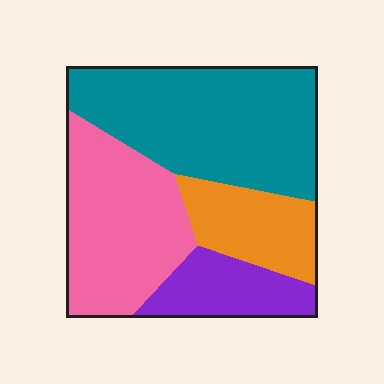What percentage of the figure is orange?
Orange takes up about one sixth (1/6) of the figure.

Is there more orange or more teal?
Teal.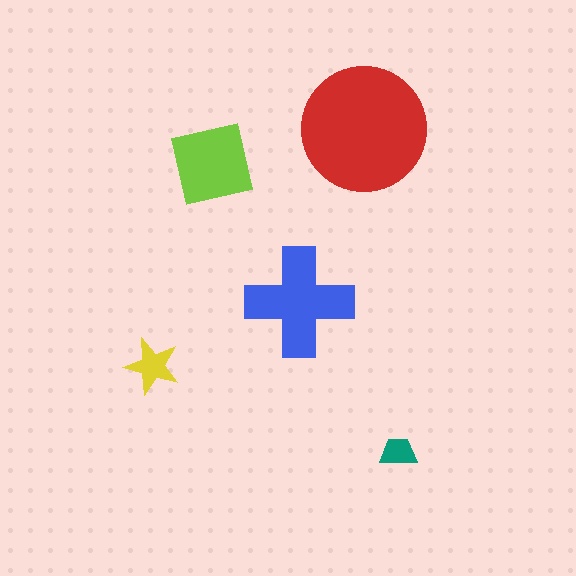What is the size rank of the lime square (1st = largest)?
3rd.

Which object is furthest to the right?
The teal trapezoid is rightmost.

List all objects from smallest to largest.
The teal trapezoid, the yellow star, the lime square, the blue cross, the red circle.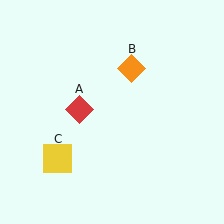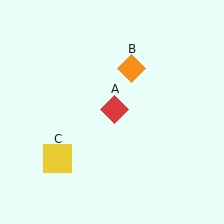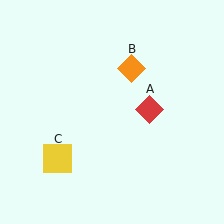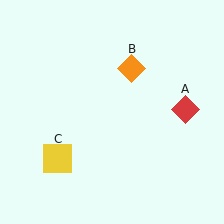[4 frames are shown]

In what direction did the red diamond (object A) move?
The red diamond (object A) moved right.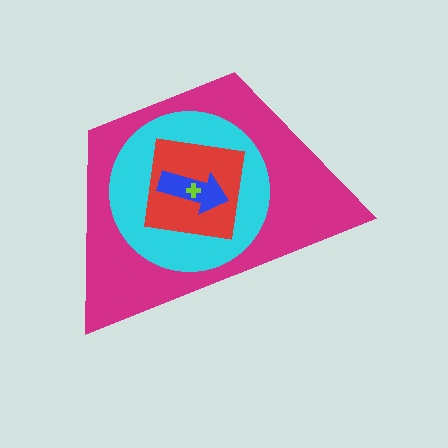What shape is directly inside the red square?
The blue arrow.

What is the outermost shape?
The magenta trapezoid.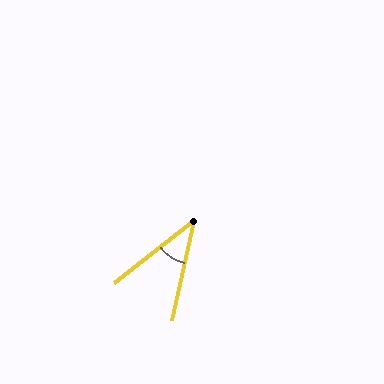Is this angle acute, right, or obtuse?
It is acute.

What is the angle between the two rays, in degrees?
Approximately 39 degrees.